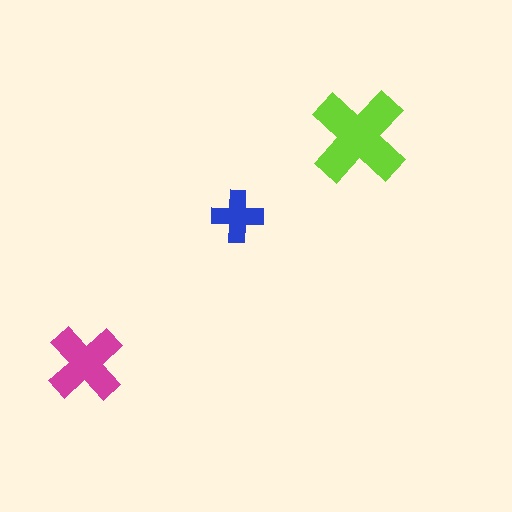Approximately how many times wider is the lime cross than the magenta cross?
About 1.5 times wider.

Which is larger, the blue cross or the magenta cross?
The magenta one.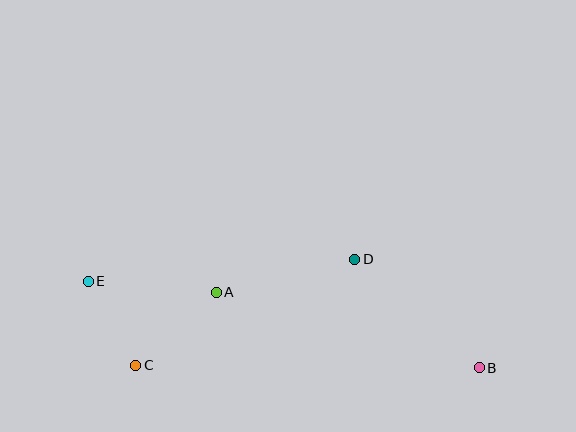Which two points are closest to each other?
Points C and E are closest to each other.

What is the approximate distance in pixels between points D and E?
The distance between D and E is approximately 267 pixels.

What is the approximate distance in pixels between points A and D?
The distance between A and D is approximately 142 pixels.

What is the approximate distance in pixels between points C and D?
The distance between C and D is approximately 243 pixels.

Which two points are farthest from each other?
Points B and E are farthest from each other.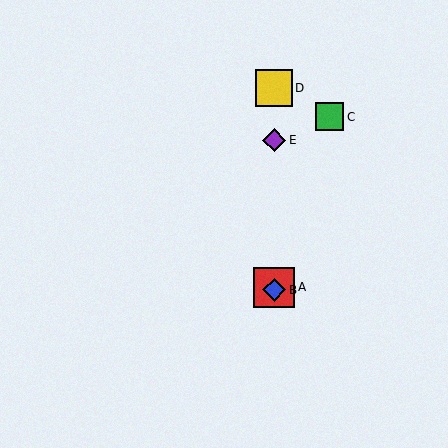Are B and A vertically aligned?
Yes, both are at x≈274.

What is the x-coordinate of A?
Object A is at x≈274.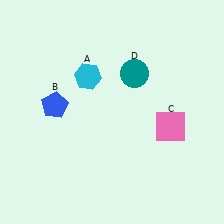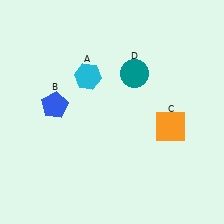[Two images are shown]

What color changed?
The square (C) changed from pink in Image 1 to orange in Image 2.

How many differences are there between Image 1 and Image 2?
There is 1 difference between the two images.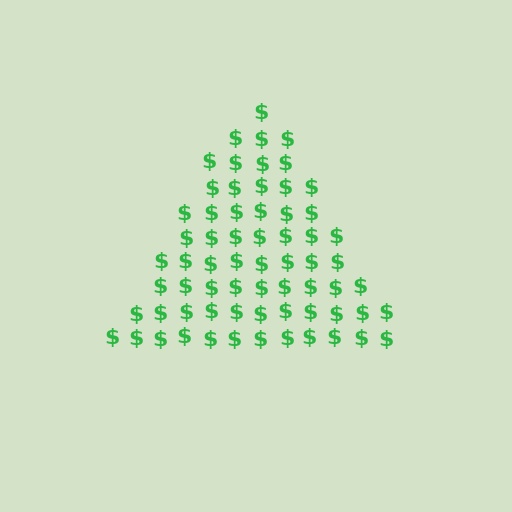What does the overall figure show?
The overall figure shows a triangle.